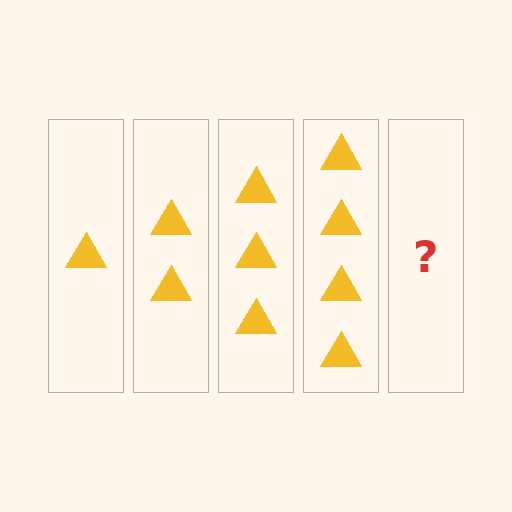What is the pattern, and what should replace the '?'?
The pattern is that each step adds one more triangle. The '?' should be 5 triangles.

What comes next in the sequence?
The next element should be 5 triangles.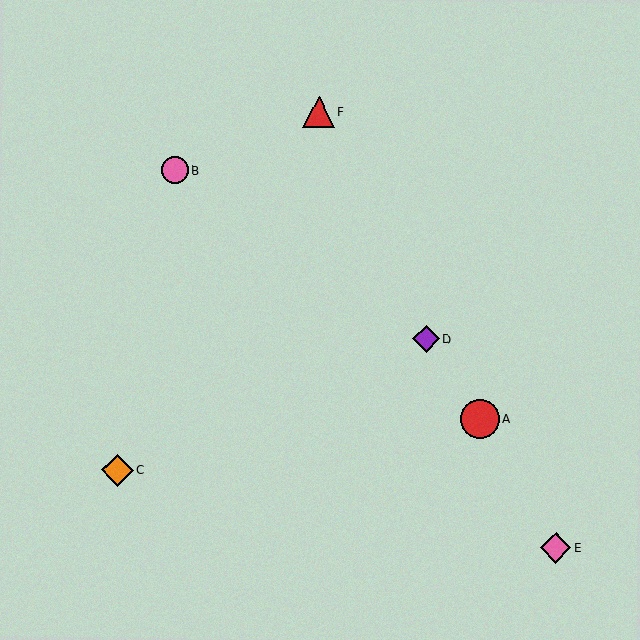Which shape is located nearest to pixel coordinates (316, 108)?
The red triangle (labeled F) at (319, 112) is nearest to that location.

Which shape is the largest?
The red circle (labeled A) is the largest.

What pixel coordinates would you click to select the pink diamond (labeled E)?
Click at (556, 547) to select the pink diamond E.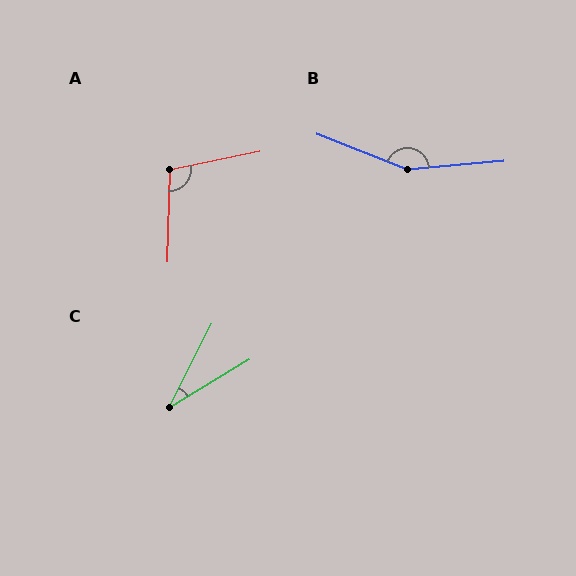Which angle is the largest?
B, at approximately 154 degrees.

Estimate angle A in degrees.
Approximately 103 degrees.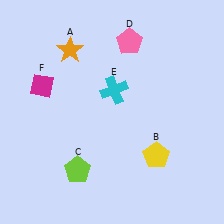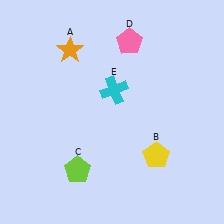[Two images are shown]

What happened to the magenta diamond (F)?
The magenta diamond (F) was removed in Image 2. It was in the top-left area of Image 1.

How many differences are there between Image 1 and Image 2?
There is 1 difference between the two images.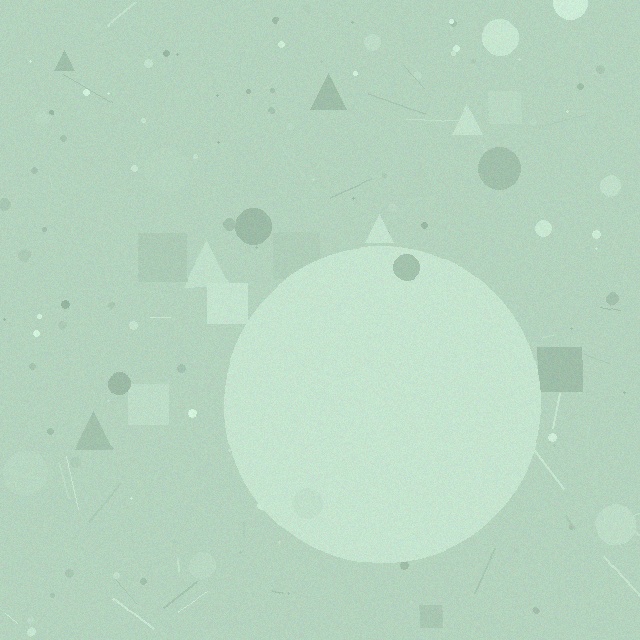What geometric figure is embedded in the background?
A circle is embedded in the background.